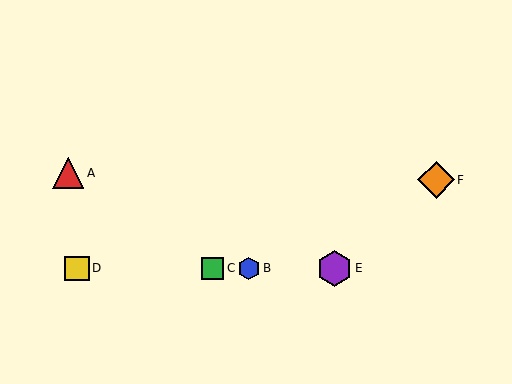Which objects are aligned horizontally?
Objects B, C, D, E are aligned horizontally.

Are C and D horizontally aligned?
Yes, both are at y≈268.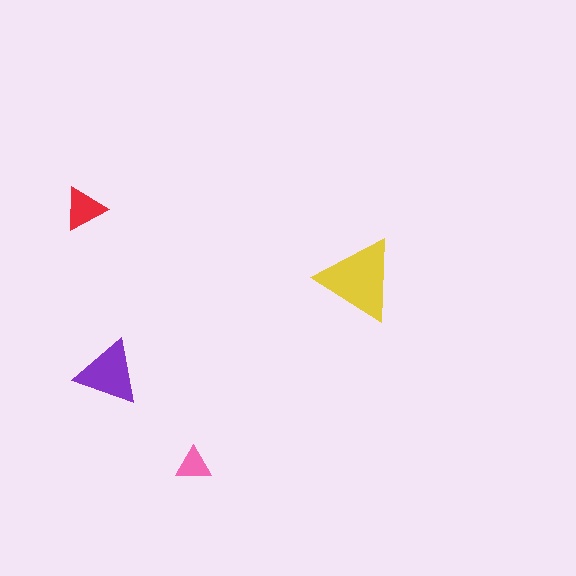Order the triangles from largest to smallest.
the yellow one, the purple one, the red one, the pink one.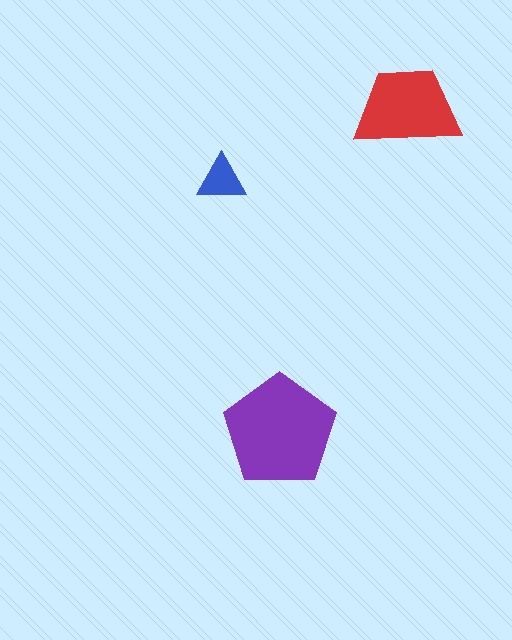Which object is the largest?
The purple pentagon.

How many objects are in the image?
There are 3 objects in the image.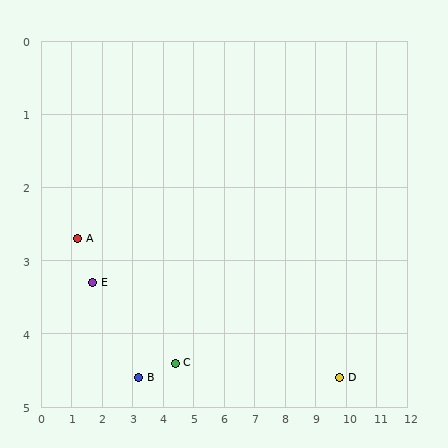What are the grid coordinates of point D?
Point D is at approximately (9.8, 4.6).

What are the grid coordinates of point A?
Point A is at approximately (1.2, 2.7).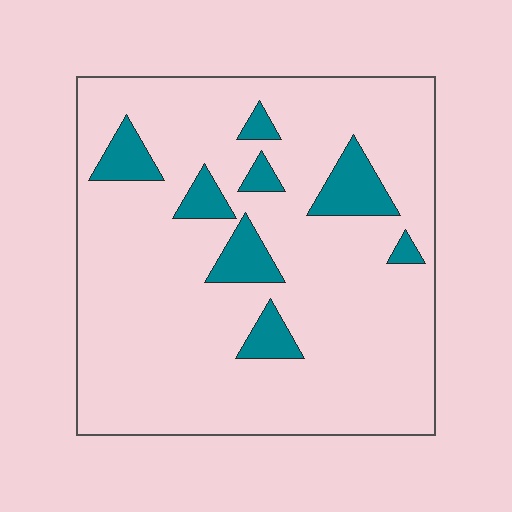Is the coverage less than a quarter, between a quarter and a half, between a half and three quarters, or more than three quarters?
Less than a quarter.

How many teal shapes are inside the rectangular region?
8.